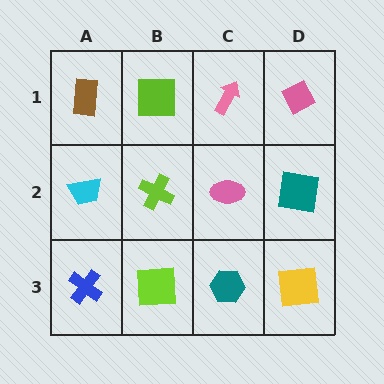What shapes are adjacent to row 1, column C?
A pink ellipse (row 2, column C), a lime square (row 1, column B), a pink diamond (row 1, column D).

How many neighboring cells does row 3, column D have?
2.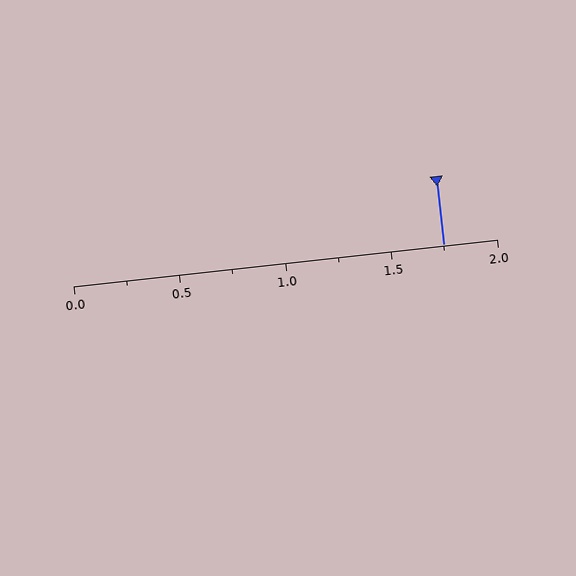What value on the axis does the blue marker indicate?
The marker indicates approximately 1.75.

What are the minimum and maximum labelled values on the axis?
The axis runs from 0.0 to 2.0.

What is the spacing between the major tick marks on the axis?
The major ticks are spaced 0.5 apart.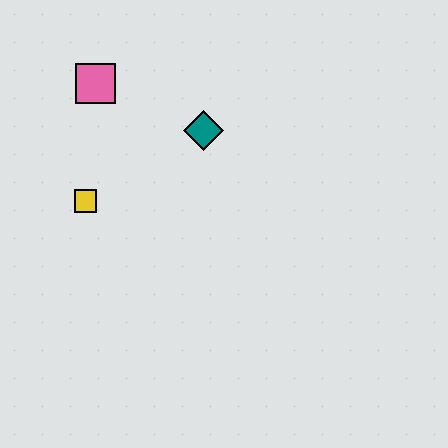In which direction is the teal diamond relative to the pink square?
The teal diamond is to the right of the pink square.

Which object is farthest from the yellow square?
The teal diamond is farthest from the yellow square.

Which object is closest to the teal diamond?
The pink square is closest to the teal diamond.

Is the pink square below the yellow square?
No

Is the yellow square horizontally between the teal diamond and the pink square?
No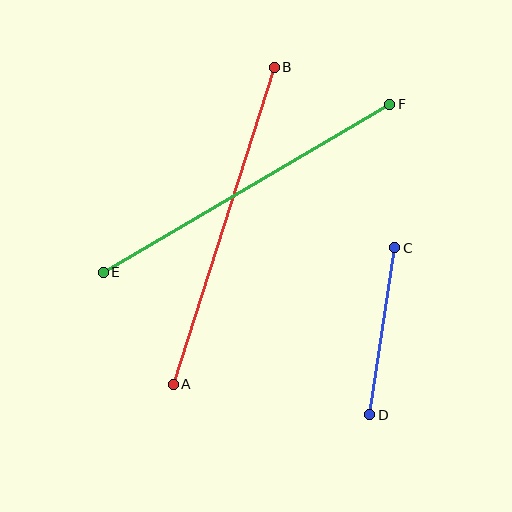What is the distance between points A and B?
The distance is approximately 333 pixels.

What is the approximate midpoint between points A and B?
The midpoint is at approximately (224, 226) pixels.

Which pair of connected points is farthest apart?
Points A and B are farthest apart.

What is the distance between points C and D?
The distance is approximately 169 pixels.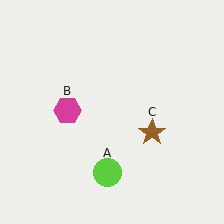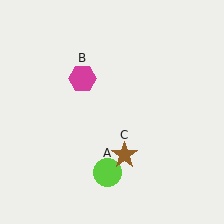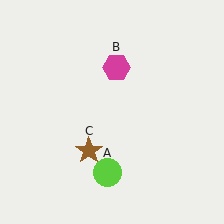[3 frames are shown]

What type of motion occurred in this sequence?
The magenta hexagon (object B), brown star (object C) rotated clockwise around the center of the scene.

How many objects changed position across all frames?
2 objects changed position: magenta hexagon (object B), brown star (object C).